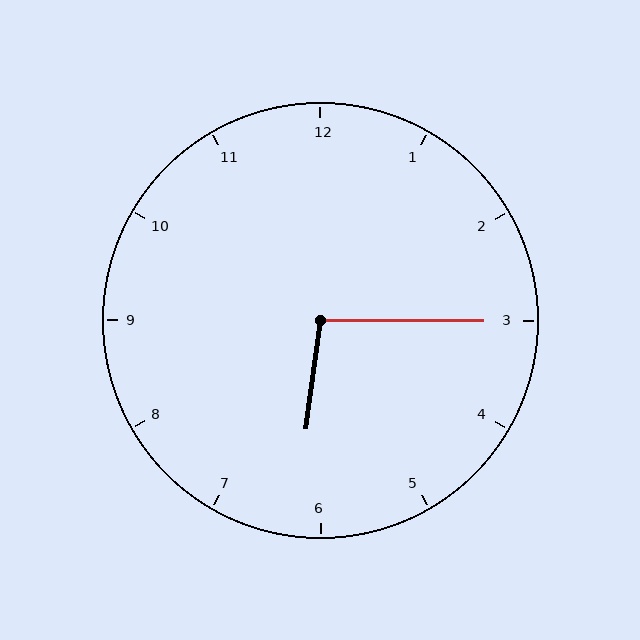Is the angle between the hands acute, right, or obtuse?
It is obtuse.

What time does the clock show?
6:15.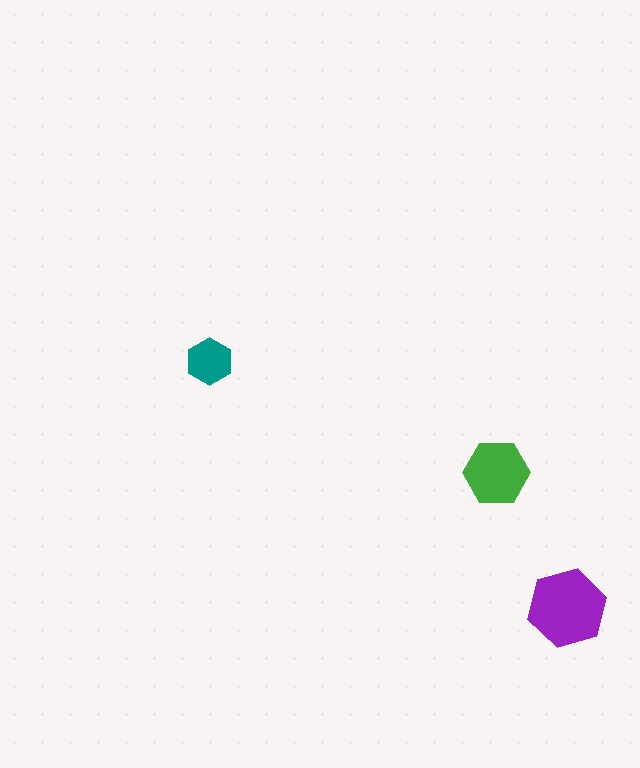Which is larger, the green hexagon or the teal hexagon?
The green one.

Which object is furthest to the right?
The purple hexagon is rightmost.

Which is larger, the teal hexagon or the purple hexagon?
The purple one.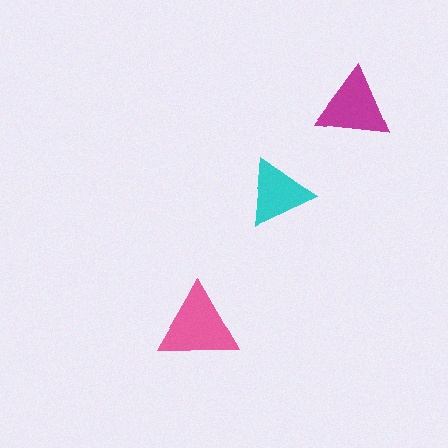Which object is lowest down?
The pink triangle is bottommost.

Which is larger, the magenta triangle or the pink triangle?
The pink one.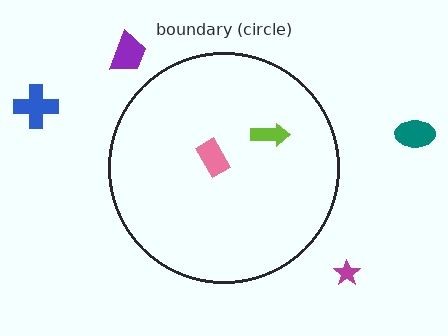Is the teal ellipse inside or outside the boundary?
Outside.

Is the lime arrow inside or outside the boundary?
Inside.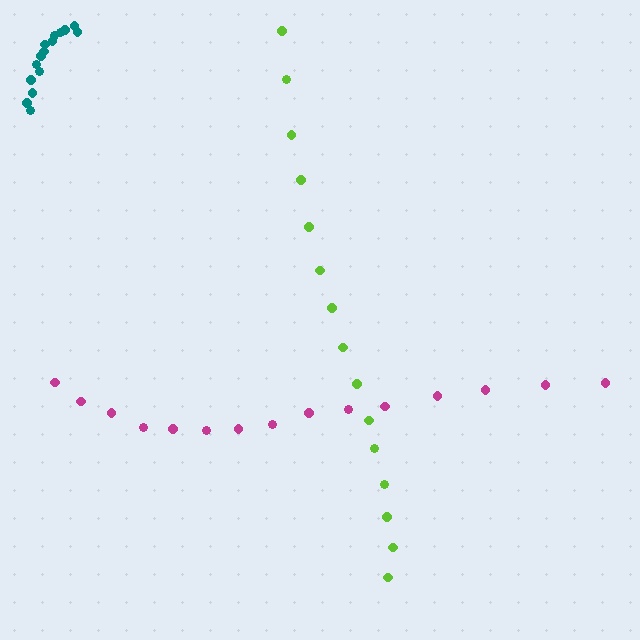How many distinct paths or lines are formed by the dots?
There are 3 distinct paths.